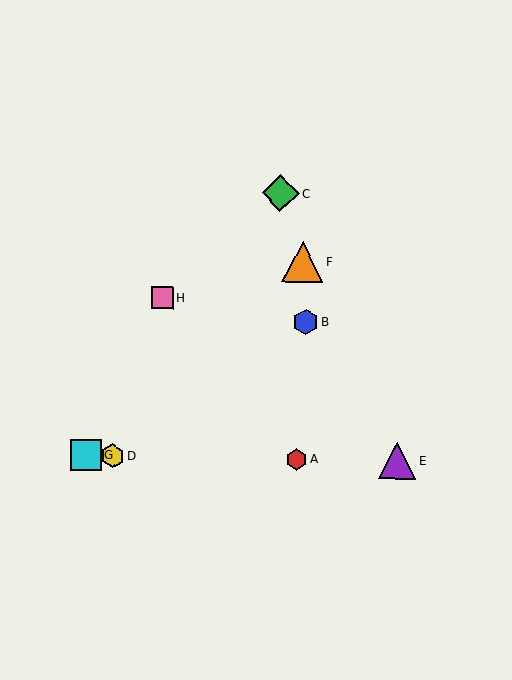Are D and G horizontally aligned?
Yes, both are at y≈456.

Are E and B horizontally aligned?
No, E is at y≈461 and B is at y≈322.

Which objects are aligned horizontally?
Objects A, D, E, G are aligned horizontally.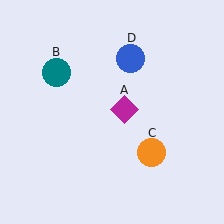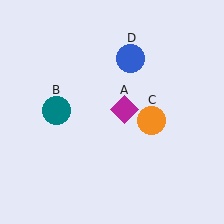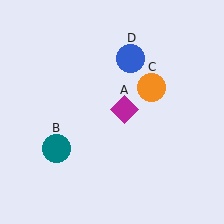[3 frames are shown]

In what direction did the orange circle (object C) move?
The orange circle (object C) moved up.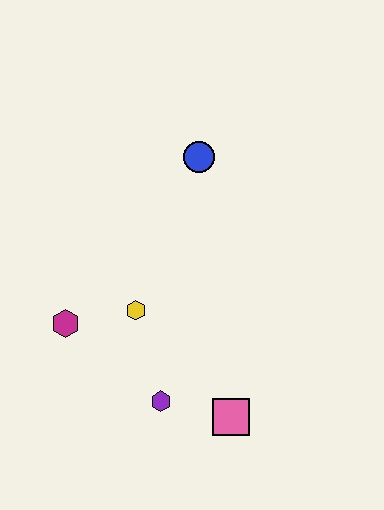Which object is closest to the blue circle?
The yellow hexagon is closest to the blue circle.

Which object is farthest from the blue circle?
The pink square is farthest from the blue circle.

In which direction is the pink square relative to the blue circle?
The pink square is below the blue circle.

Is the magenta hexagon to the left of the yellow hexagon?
Yes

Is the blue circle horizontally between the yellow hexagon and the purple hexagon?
No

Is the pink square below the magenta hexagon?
Yes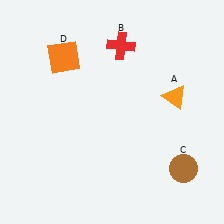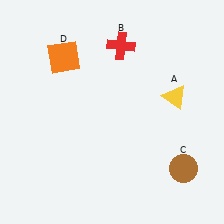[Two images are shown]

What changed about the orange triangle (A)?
In Image 1, A is orange. In Image 2, it changed to yellow.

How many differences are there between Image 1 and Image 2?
There is 1 difference between the two images.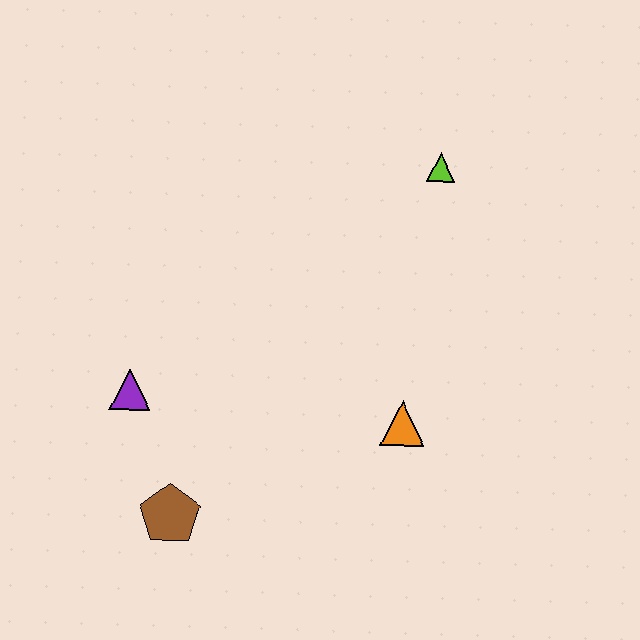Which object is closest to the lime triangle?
The orange triangle is closest to the lime triangle.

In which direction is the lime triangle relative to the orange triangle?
The lime triangle is above the orange triangle.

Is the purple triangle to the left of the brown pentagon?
Yes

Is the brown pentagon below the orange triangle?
Yes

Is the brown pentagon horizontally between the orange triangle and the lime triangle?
No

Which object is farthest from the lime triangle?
The brown pentagon is farthest from the lime triangle.